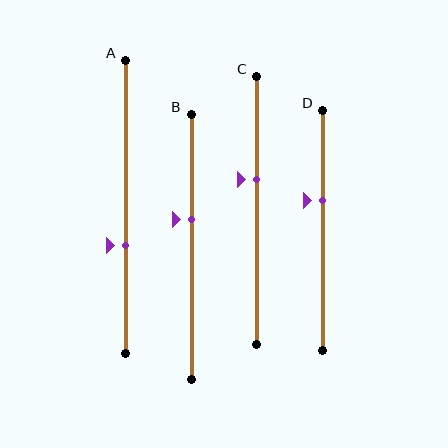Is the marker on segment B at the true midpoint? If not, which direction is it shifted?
No, the marker on segment B is shifted upward by about 10% of the segment length.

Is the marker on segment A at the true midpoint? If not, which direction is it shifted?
No, the marker on segment A is shifted downward by about 13% of the segment length.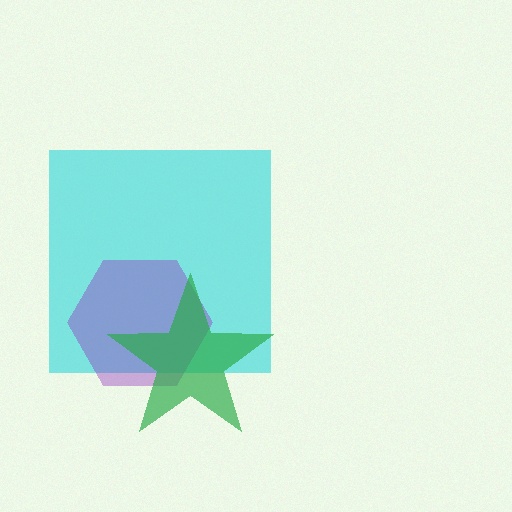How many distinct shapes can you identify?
There are 3 distinct shapes: a cyan square, a purple hexagon, a green star.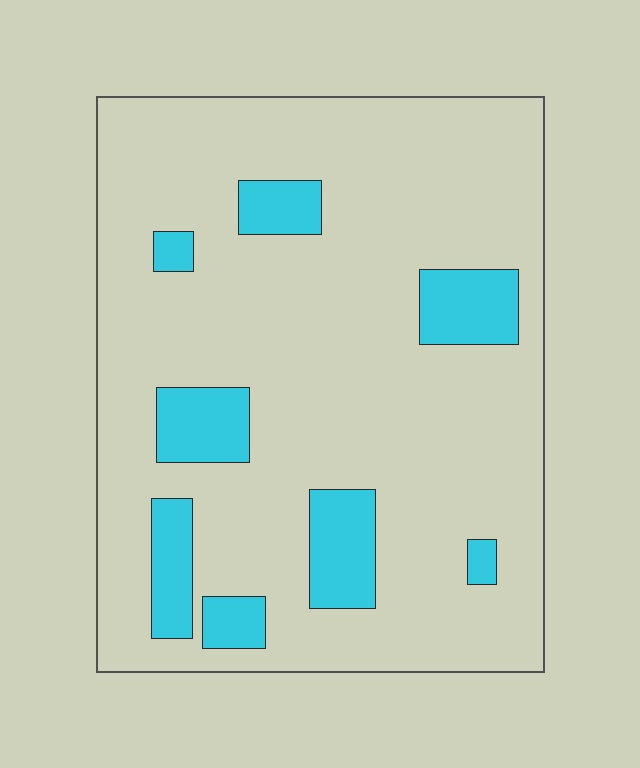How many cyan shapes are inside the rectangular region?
8.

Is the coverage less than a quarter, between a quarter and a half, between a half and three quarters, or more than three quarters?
Less than a quarter.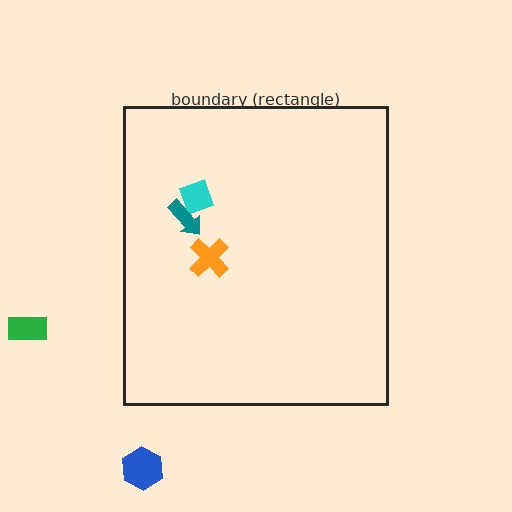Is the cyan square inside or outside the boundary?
Inside.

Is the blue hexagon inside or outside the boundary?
Outside.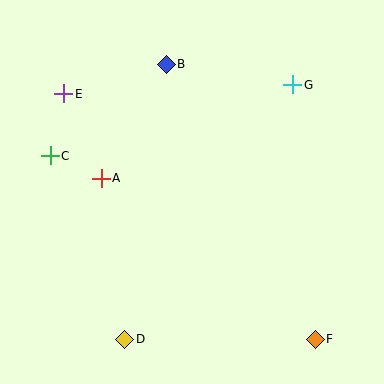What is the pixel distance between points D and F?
The distance between D and F is 190 pixels.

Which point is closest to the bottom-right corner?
Point F is closest to the bottom-right corner.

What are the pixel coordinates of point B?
Point B is at (166, 64).